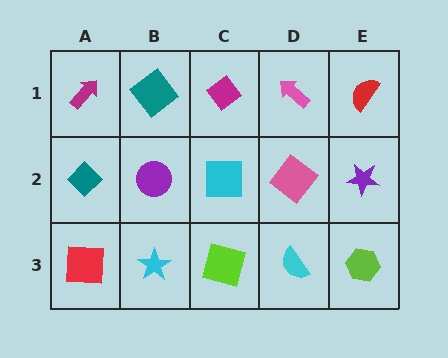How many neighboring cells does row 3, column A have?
2.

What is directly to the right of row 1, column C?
A pink arrow.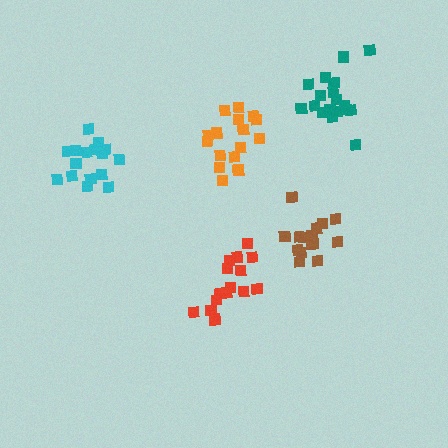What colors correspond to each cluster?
The clusters are colored: orange, brown, red, cyan, teal.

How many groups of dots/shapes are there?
There are 5 groups.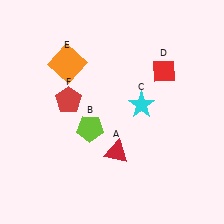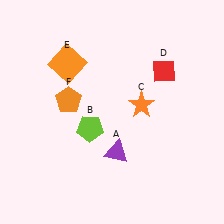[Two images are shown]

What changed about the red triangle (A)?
In Image 1, A is red. In Image 2, it changed to purple.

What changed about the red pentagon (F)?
In Image 1, F is red. In Image 2, it changed to orange.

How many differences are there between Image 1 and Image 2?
There are 3 differences between the two images.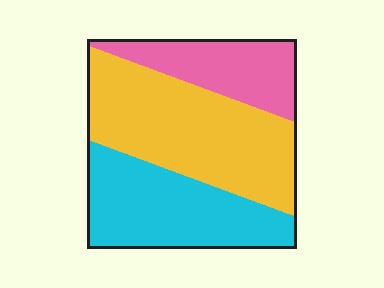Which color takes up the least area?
Pink, at roughly 20%.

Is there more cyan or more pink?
Cyan.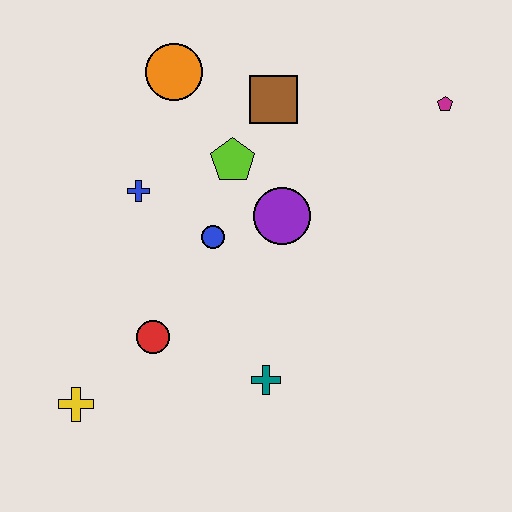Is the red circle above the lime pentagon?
No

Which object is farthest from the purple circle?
The yellow cross is farthest from the purple circle.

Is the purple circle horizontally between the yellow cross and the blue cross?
No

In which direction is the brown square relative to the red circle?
The brown square is above the red circle.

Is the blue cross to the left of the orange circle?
Yes